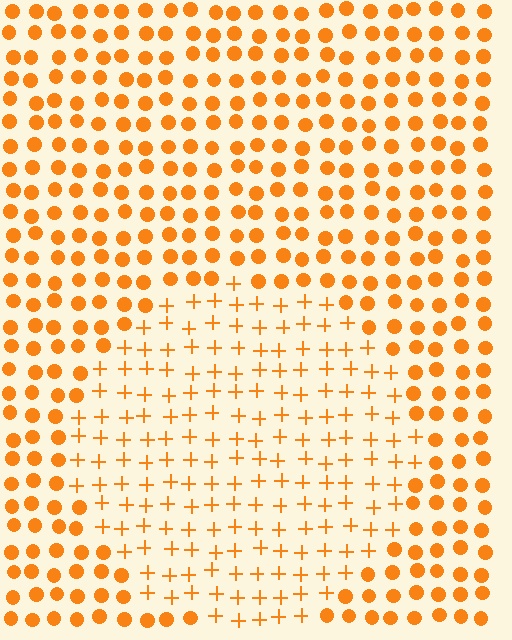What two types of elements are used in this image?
The image uses plus signs inside the circle region and circles outside it.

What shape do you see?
I see a circle.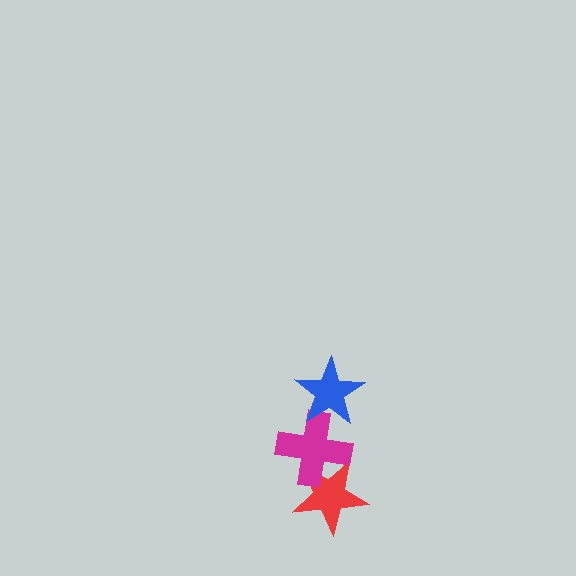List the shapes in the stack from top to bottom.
From top to bottom: the blue star, the magenta cross, the red star.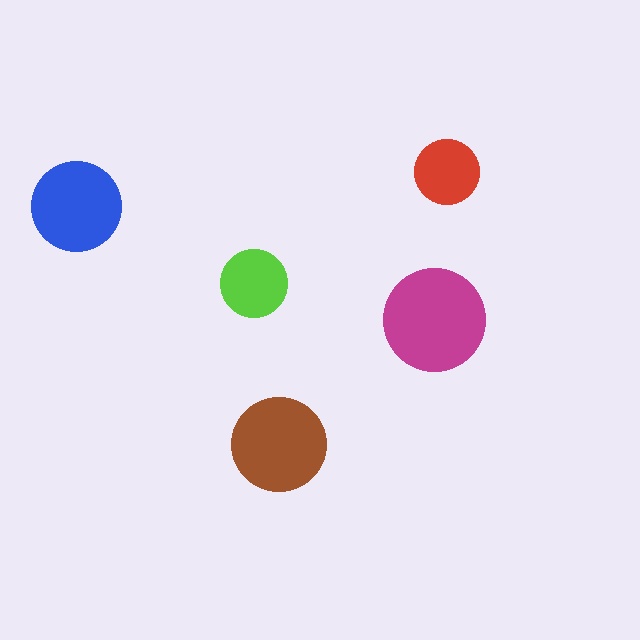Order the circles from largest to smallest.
the magenta one, the brown one, the blue one, the lime one, the red one.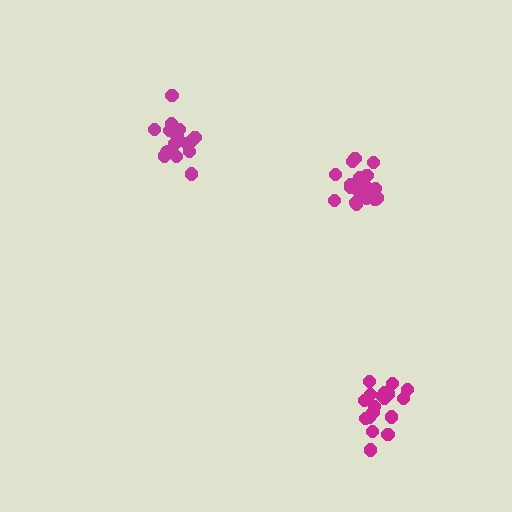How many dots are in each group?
Group 1: 18 dots, Group 2: 19 dots, Group 3: 16 dots (53 total).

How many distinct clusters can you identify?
There are 3 distinct clusters.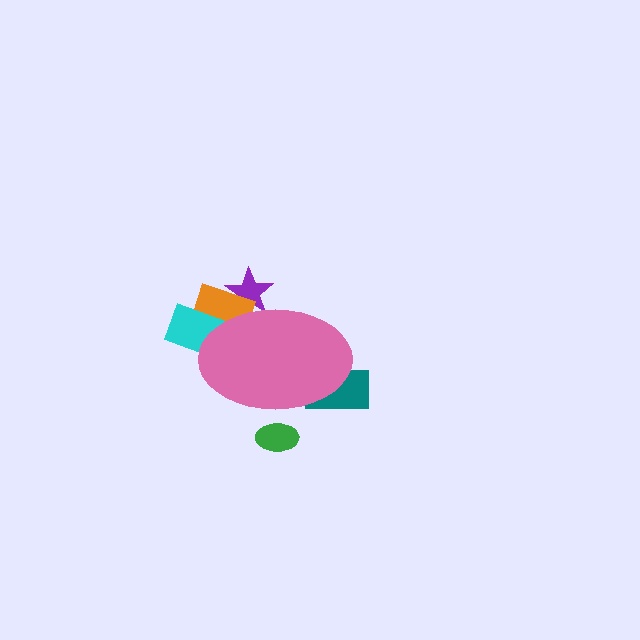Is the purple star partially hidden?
Yes, the purple star is partially hidden behind the pink ellipse.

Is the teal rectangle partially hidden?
Yes, the teal rectangle is partially hidden behind the pink ellipse.